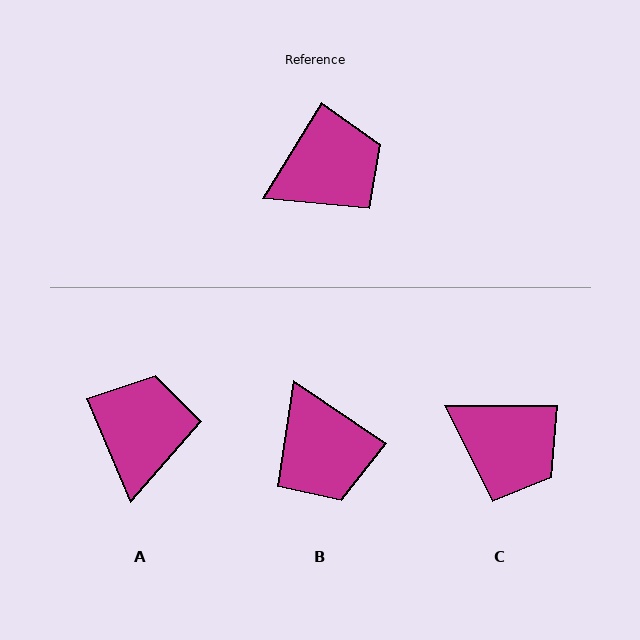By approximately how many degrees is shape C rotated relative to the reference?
Approximately 58 degrees clockwise.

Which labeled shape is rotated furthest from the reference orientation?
B, about 93 degrees away.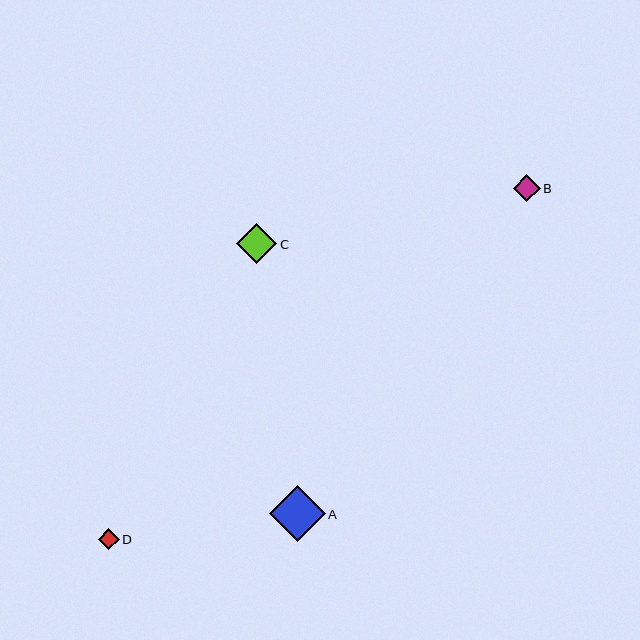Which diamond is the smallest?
Diamond D is the smallest with a size of approximately 21 pixels.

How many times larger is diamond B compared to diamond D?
Diamond B is approximately 1.3 times the size of diamond D.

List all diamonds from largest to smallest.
From largest to smallest: A, C, B, D.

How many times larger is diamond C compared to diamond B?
Diamond C is approximately 1.5 times the size of diamond B.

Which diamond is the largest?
Diamond A is the largest with a size of approximately 56 pixels.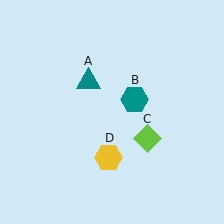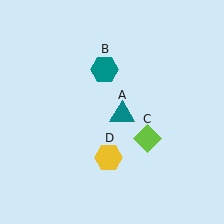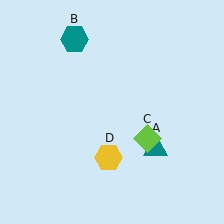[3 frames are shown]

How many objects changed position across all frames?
2 objects changed position: teal triangle (object A), teal hexagon (object B).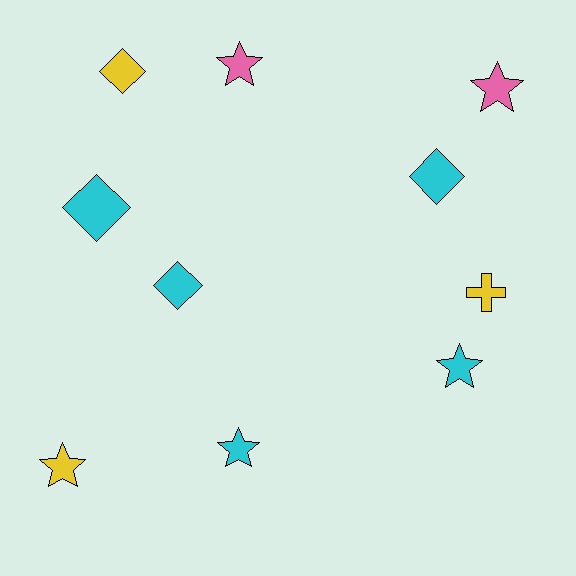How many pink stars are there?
There are 2 pink stars.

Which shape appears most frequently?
Star, with 5 objects.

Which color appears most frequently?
Cyan, with 5 objects.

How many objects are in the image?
There are 10 objects.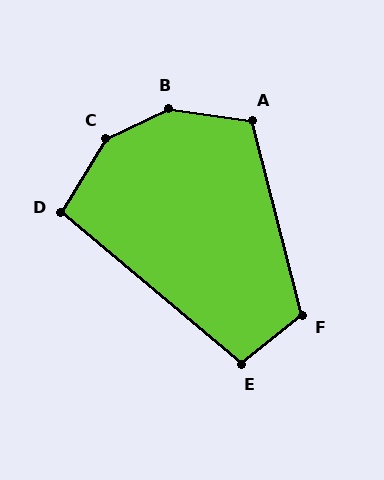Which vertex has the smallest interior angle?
D, at approximately 99 degrees.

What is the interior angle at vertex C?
Approximately 146 degrees (obtuse).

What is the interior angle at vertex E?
Approximately 101 degrees (obtuse).